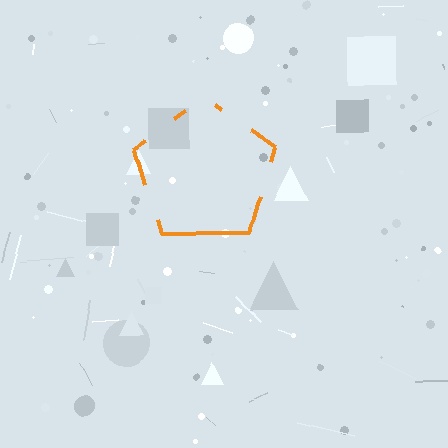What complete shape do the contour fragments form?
The contour fragments form a pentagon.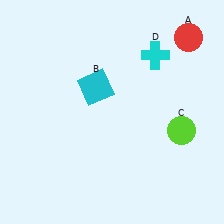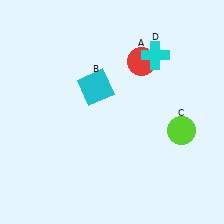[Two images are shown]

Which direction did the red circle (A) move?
The red circle (A) moved left.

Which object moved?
The red circle (A) moved left.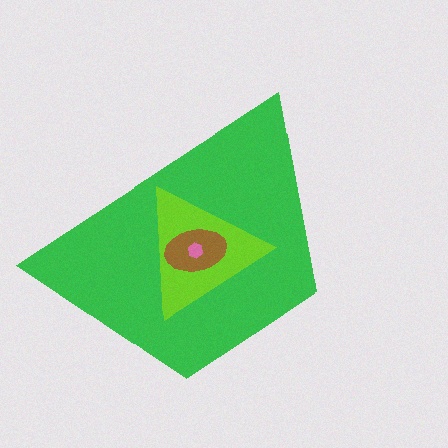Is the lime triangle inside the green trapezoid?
Yes.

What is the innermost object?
The pink hexagon.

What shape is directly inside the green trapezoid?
The lime triangle.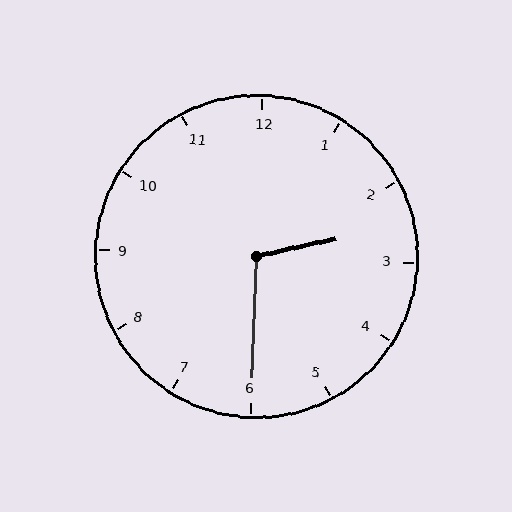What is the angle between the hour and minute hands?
Approximately 105 degrees.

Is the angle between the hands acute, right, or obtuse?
It is obtuse.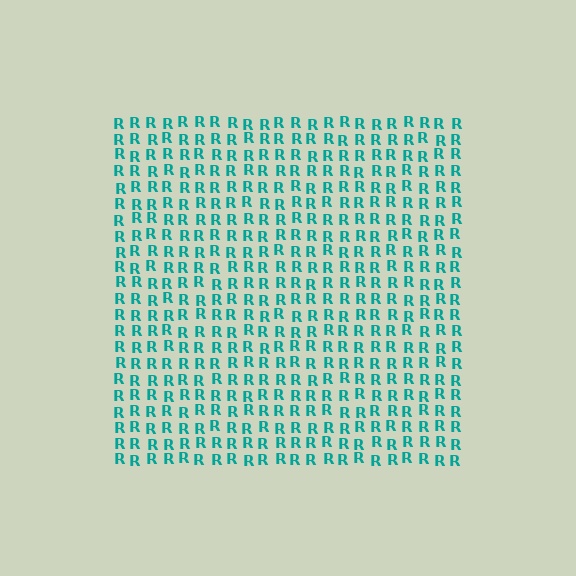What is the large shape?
The large shape is a square.